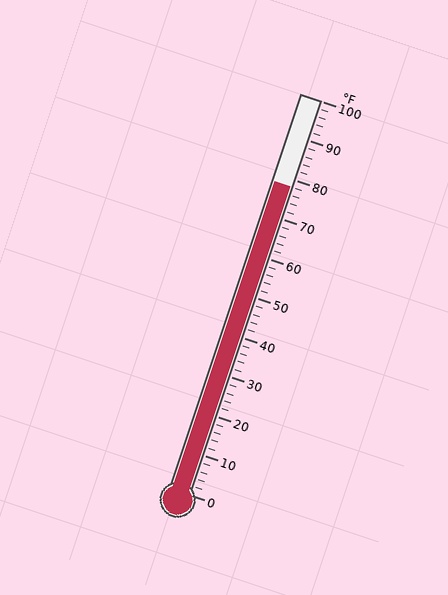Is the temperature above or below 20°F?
The temperature is above 20°F.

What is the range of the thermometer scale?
The thermometer scale ranges from 0°F to 100°F.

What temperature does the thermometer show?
The thermometer shows approximately 78°F.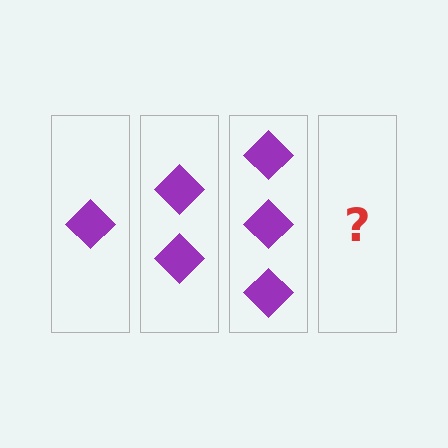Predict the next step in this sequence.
The next step is 4 diamonds.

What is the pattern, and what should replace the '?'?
The pattern is that each step adds one more diamond. The '?' should be 4 diamonds.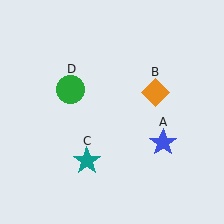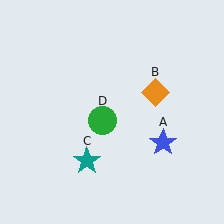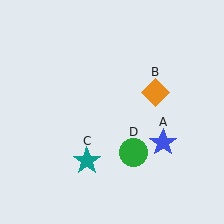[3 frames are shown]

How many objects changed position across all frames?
1 object changed position: green circle (object D).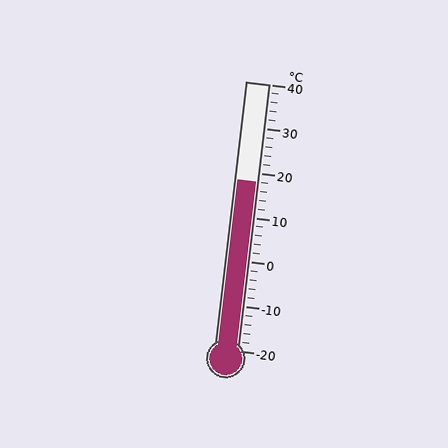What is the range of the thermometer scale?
The thermometer scale ranges from -20°C to 40°C.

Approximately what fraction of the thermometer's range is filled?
The thermometer is filled to approximately 65% of its range.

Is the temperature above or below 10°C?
The temperature is above 10°C.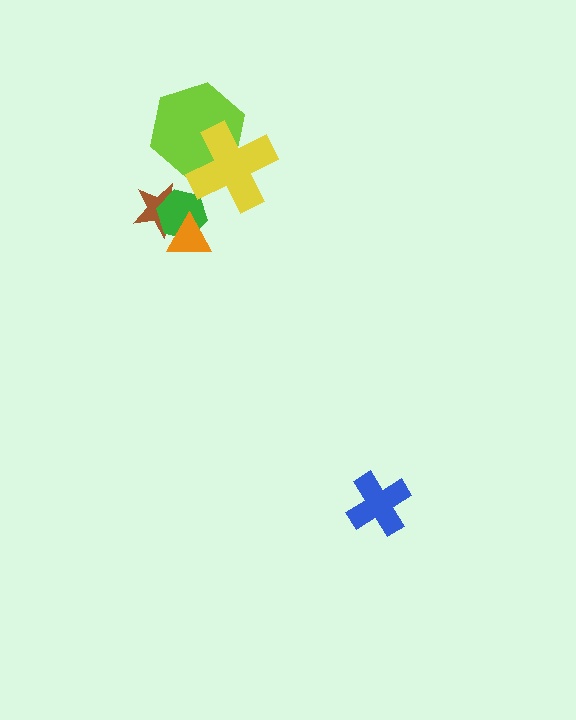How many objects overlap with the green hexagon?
2 objects overlap with the green hexagon.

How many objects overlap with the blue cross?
0 objects overlap with the blue cross.